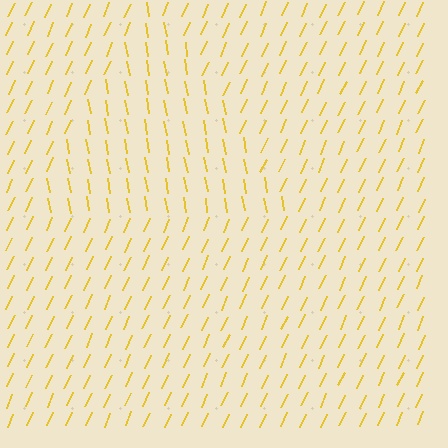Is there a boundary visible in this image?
Yes, there is a texture boundary formed by a change in line orientation.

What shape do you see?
I see a triangle.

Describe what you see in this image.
The image is filled with small yellow line segments. A triangle region in the image has lines oriented differently from the surrounding lines, creating a visible texture boundary.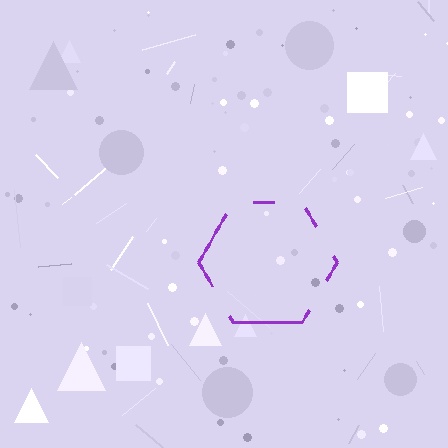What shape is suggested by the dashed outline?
The dashed outline suggests a hexagon.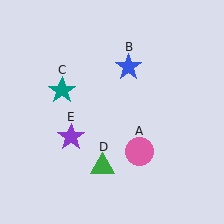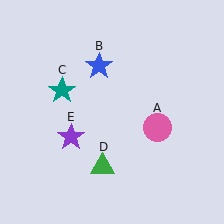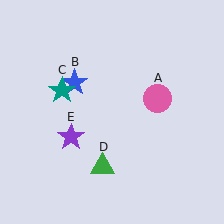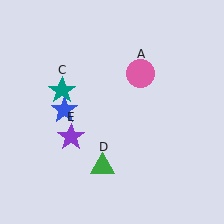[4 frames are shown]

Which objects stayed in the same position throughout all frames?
Teal star (object C) and green triangle (object D) and purple star (object E) remained stationary.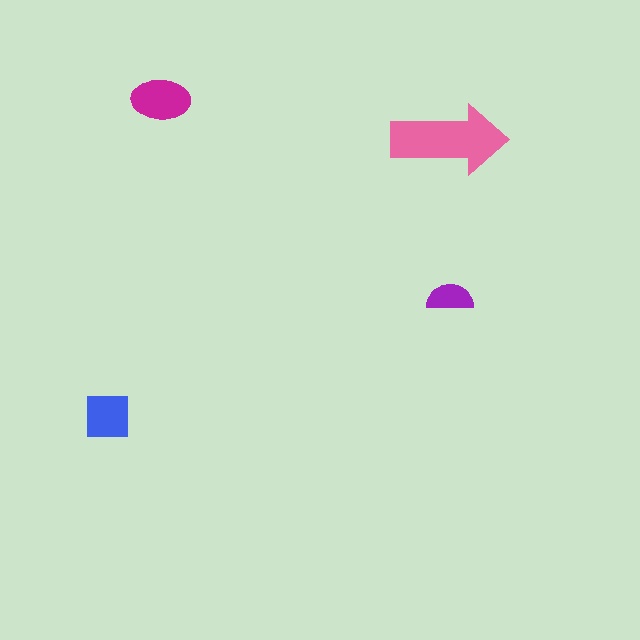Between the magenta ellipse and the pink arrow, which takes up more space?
The pink arrow.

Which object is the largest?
The pink arrow.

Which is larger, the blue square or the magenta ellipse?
The magenta ellipse.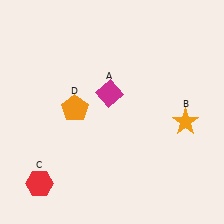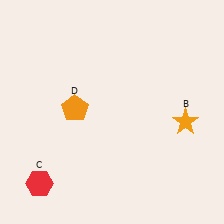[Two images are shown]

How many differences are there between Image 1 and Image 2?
There is 1 difference between the two images.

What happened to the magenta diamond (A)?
The magenta diamond (A) was removed in Image 2. It was in the top-left area of Image 1.